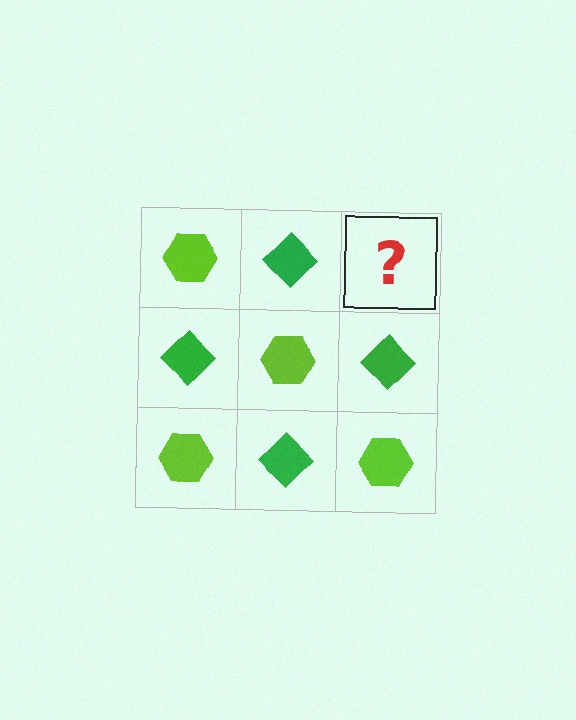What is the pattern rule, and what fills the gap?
The rule is that it alternates lime hexagon and green diamond in a checkerboard pattern. The gap should be filled with a lime hexagon.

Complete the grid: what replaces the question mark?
The question mark should be replaced with a lime hexagon.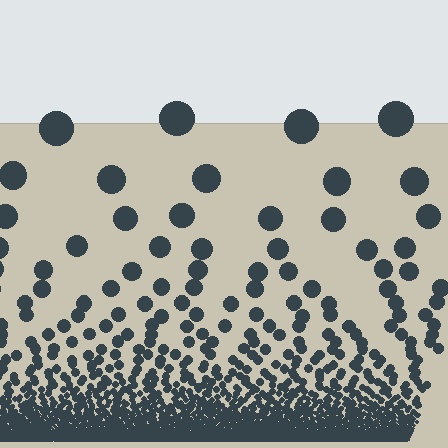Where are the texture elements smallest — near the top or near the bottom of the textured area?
Near the bottom.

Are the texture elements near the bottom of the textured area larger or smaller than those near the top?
Smaller. The gradient is inverted — elements near the bottom are smaller and denser.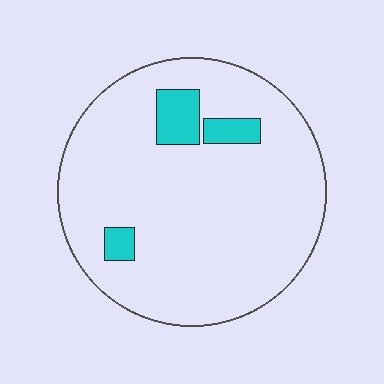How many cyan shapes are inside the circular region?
3.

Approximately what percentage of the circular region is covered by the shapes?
Approximately 10%.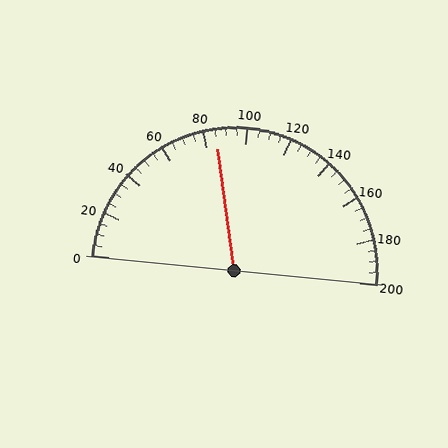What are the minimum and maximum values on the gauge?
The gauge ranges from 0 to 200.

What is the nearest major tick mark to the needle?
The nearest major tick mark is 80.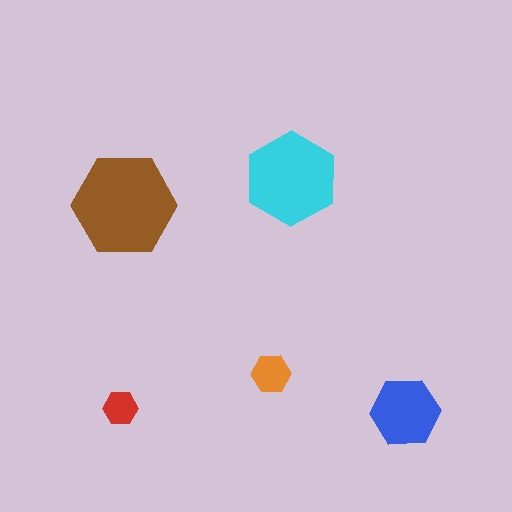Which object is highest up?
The cyan hexagon is topmost.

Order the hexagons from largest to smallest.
the brown one, the cyan one, the blue one, the orange one, the red one.